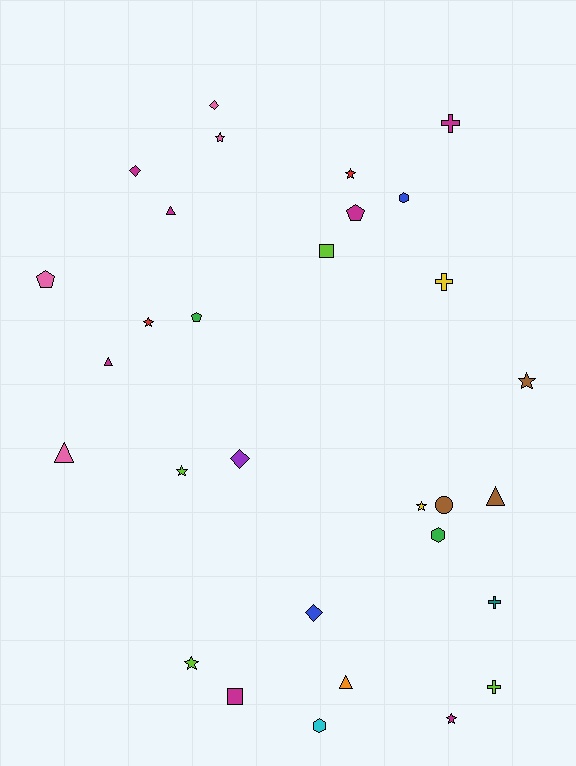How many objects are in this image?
There are 30 objects.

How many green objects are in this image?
There are 2 green objects.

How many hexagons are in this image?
There are 3 hexagons.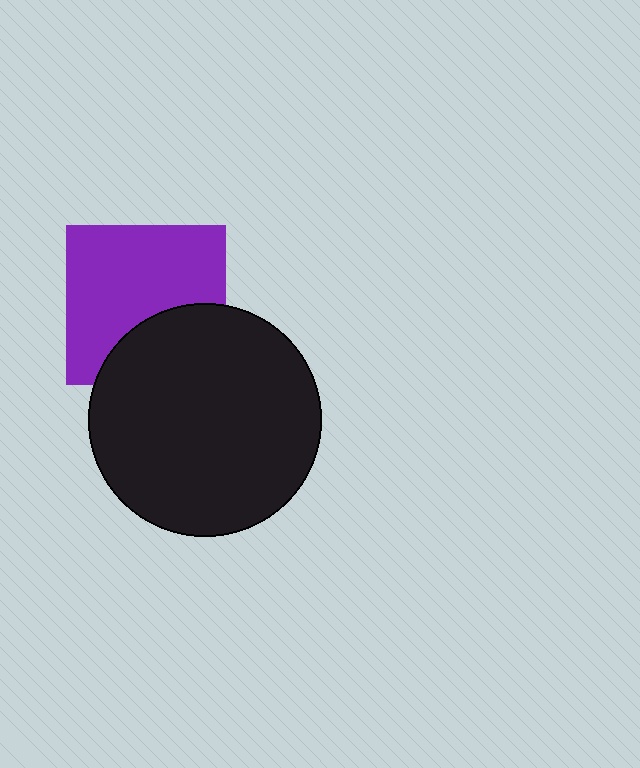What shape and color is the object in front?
The object in front is a black circle.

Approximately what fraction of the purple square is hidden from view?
Roughly 33% of the purple square is hidden behind the black circle.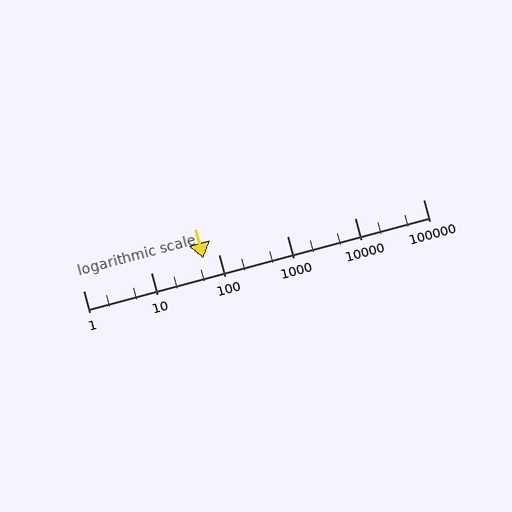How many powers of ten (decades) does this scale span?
The scale spans 5 decades, from 1 to 100000.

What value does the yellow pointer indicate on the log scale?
The pointer indicates approximately 59.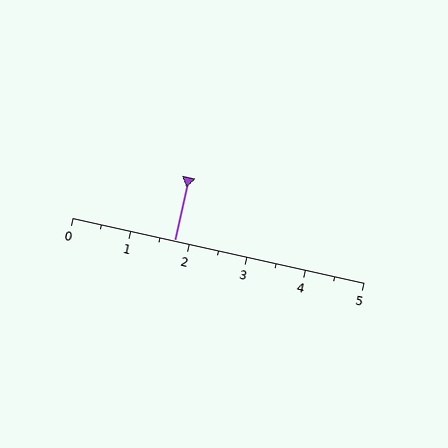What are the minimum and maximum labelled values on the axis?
The axis runs from 0 to 5.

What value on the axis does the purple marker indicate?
The marker indicates approximately 1.8.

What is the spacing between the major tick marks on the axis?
The major ticks are spaced 1 apart.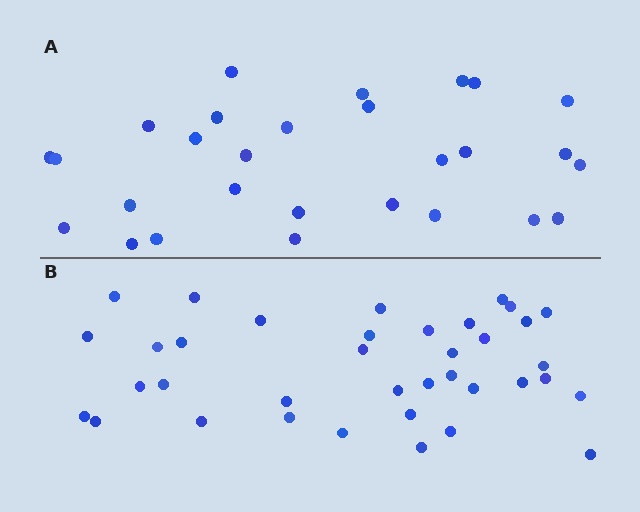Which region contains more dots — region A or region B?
Region B (the bottom region) has more dots.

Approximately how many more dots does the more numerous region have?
Region B has roughly 8 or so more dots than region A.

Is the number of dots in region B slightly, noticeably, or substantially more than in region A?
Region B has noticeably more, but not dramatically so. The ratio is roughly 1.3 to 1.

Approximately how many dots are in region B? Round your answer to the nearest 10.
About 40 dots. (The exact count is 37, which rounds to 40.)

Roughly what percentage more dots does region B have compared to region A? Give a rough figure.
About 30% more.